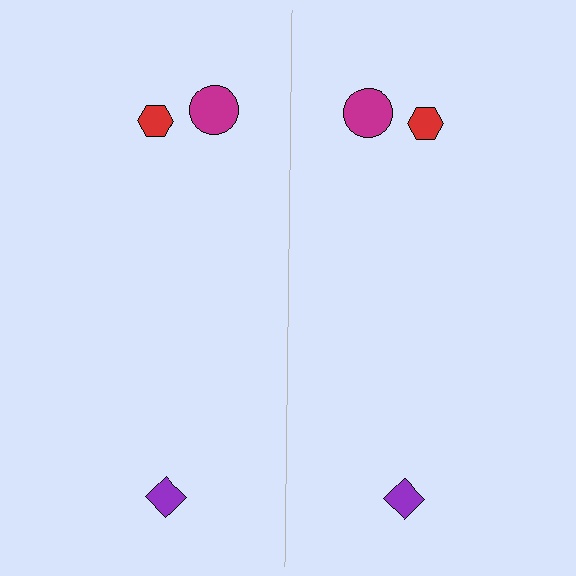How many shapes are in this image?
There are 6 shapes in this image.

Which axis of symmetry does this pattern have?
The pattern has a vertical axis of symmetry running through the center of the image.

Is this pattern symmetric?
Yes, this pattern has bilateral (reflection) symmetry.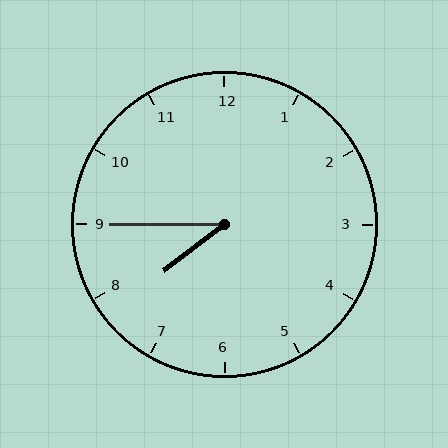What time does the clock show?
7:45.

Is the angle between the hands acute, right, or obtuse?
It is acute.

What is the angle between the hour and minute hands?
Approximately 38 degrees.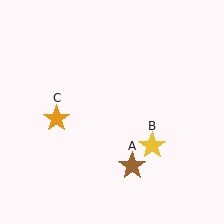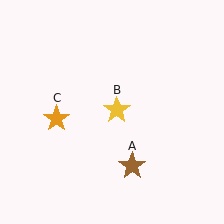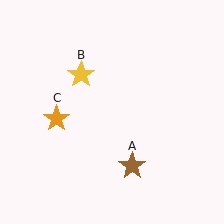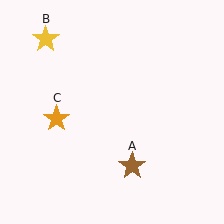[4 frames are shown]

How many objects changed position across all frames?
1 object changed position: yellow star (object B).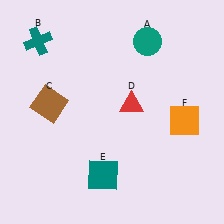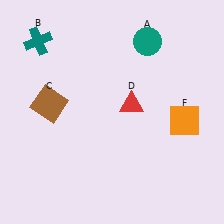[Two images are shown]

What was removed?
The teal square (E) was removed in Image 2.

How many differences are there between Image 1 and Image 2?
There is 1 difference between the two images.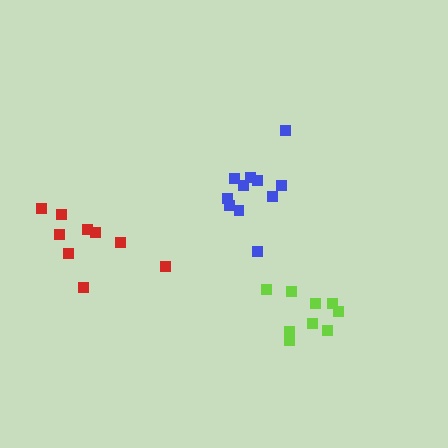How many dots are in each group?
Group 1: 11 dots, Group 2: 9 dots, Group 3: 9 dots (29 total).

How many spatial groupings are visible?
There are 3 spatial groupings.